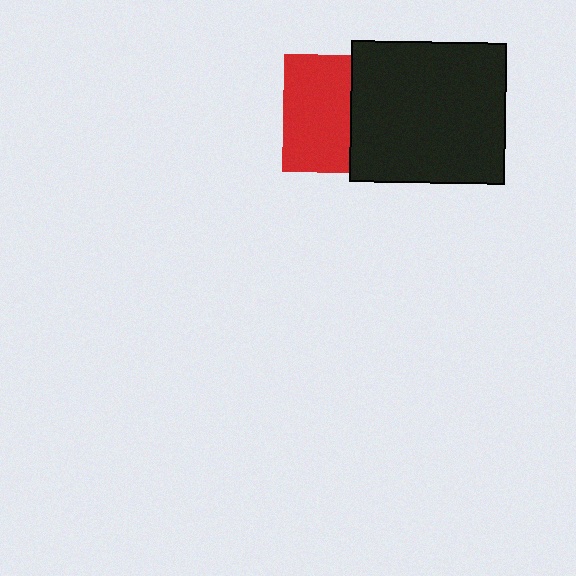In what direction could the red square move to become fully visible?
The red square could move left. That would shift it out from behind the black rectangle entirely.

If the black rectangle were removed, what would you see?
You would see the complete red square.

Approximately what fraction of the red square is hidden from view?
Roughly 42% of the red square is hidden behind the black rectangle.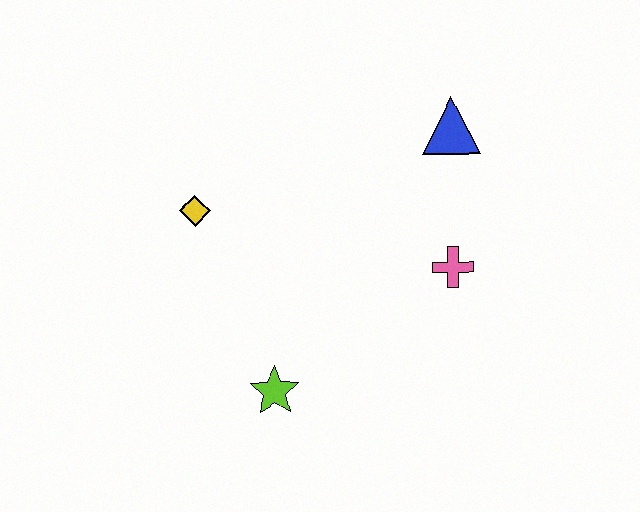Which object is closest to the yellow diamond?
The lime star is closest to the yellow diamond.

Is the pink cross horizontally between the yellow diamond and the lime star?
No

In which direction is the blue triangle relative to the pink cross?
The blue triangle is above the pink cross.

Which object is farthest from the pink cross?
The yellow diamond is farthest from the pink cross.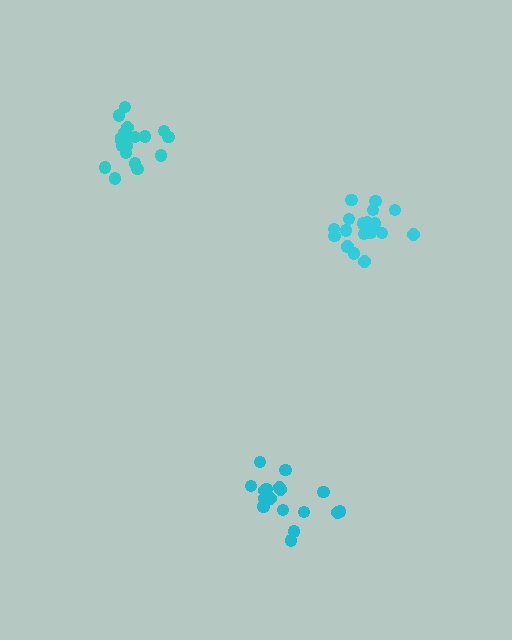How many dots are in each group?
Group 1: 19 dots, Group 2: 18 dots, Group 3: 20 dots (57 total).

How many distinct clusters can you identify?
There are 3 distinct clusters.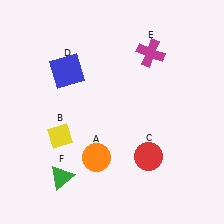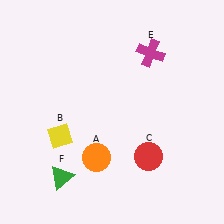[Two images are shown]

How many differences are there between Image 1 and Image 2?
There is 1 difference between the two images.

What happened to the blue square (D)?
The blue square (D) was removed in Image 2. It was in the top-left area of Image 1.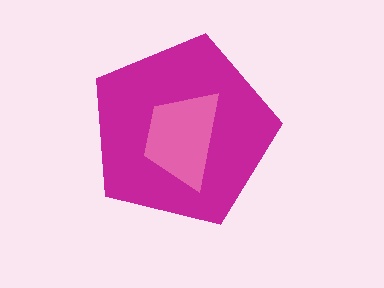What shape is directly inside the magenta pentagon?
The pink trapezoid.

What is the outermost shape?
The magenta pentagon.